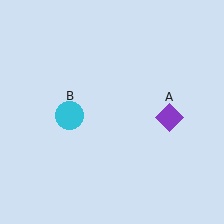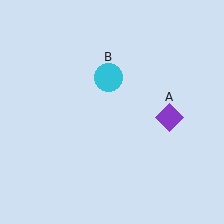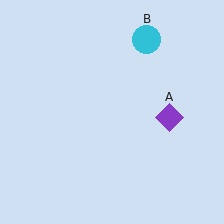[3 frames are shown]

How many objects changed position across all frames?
1 object changed position: cyan circle (object B).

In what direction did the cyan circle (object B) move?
The cyan circle (object B) moved up and to the right.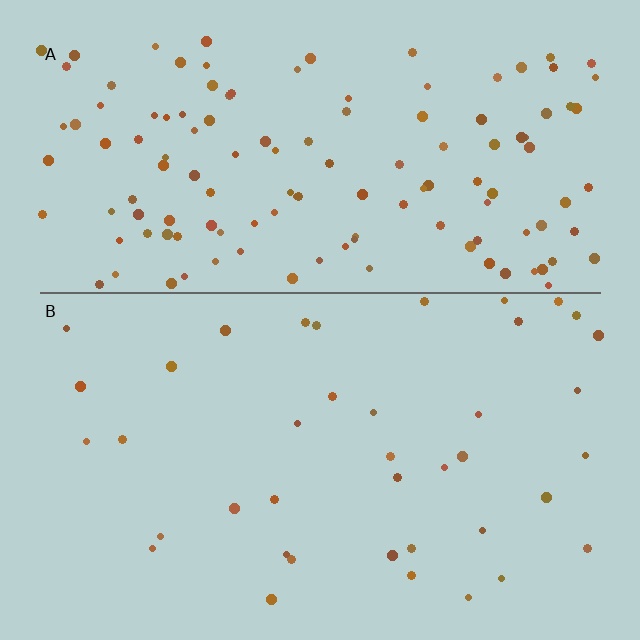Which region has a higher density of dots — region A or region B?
A (the top).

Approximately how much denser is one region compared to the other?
Approximately 3.3× — region A over region B.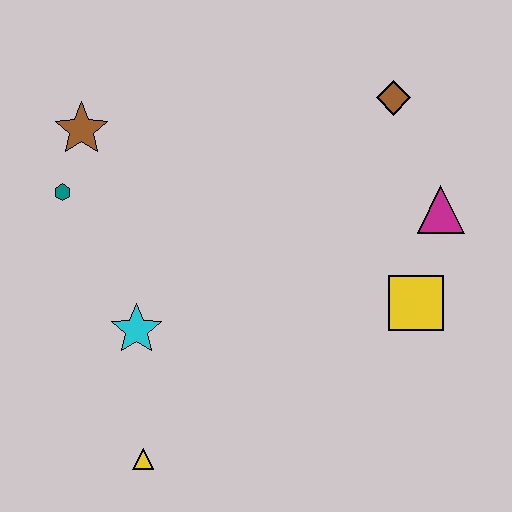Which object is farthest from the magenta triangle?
The yellow triangle is farthest from the magenta triangle.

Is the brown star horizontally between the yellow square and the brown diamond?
No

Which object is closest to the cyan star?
The yellow triangle is closest to the cyan star.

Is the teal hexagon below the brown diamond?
Yes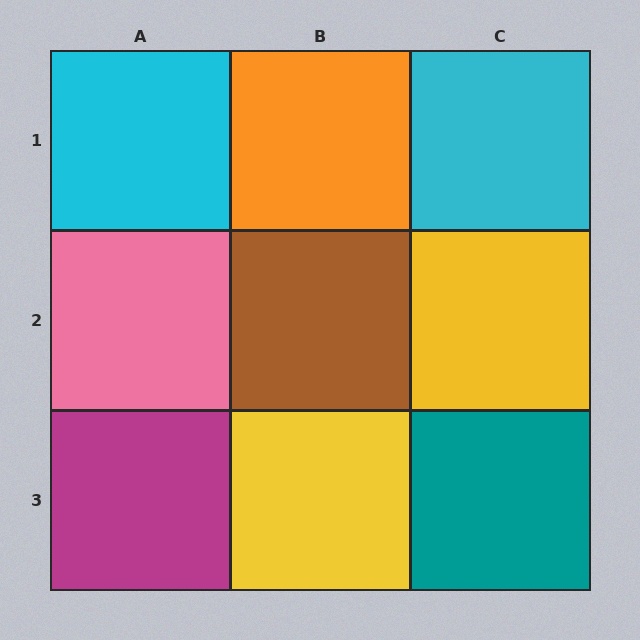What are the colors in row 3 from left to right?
Magenta, yellow, teal.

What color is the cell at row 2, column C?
Yellow.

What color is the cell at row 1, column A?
Cyan.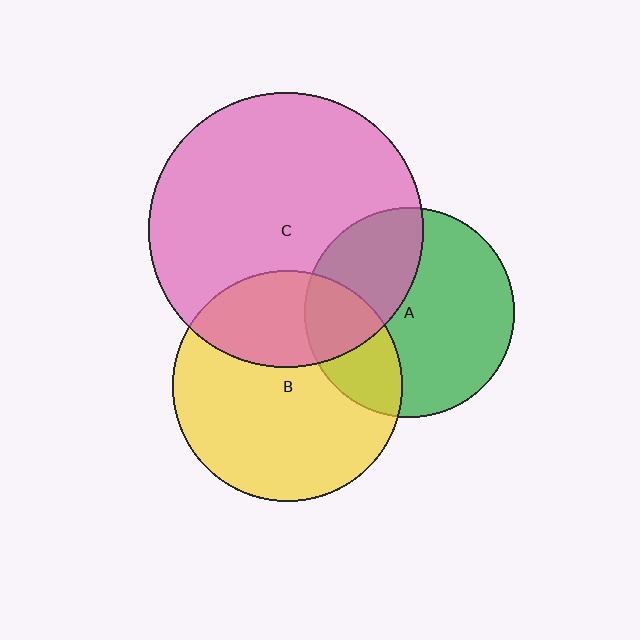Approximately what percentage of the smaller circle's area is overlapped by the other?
Approximately 25%.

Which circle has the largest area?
Circle C (pink).